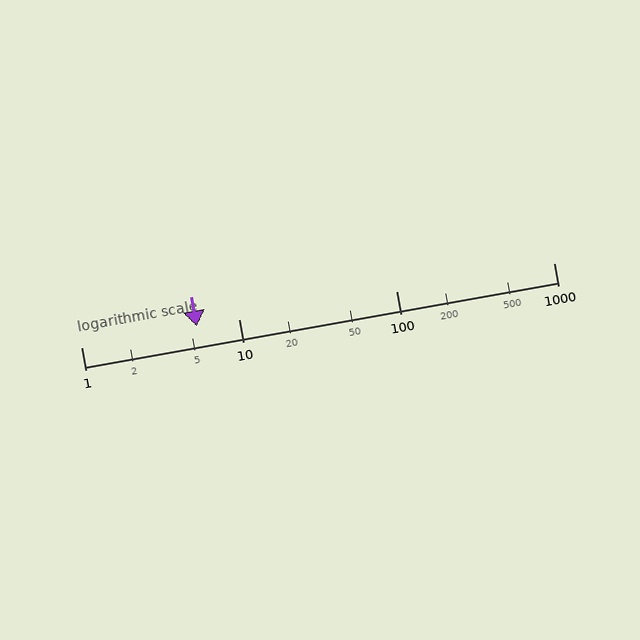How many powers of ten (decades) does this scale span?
The scale spans 3 decades, from 1 to 1000.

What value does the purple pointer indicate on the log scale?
The pointer indicates approximately 5.4.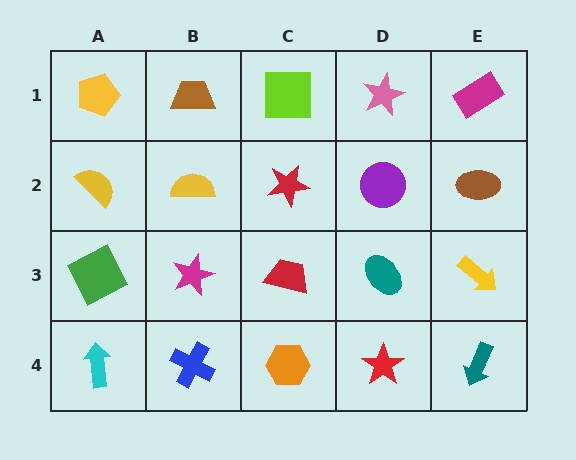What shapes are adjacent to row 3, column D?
A purple circle (row 2, column D), a red star (row 4, column D), a red trapezoid (row 3, column C), a yellow arrow (row 3, column E).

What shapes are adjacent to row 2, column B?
A brown trapezoid (row 1, column B), a magenta star (row 3, column B), a yellow semicircle (row 2, column A), a red star (row 2, column C).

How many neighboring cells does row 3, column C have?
4.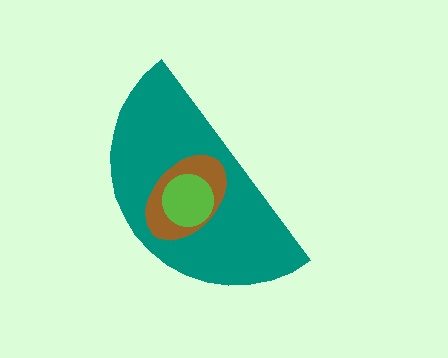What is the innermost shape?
The lime circle.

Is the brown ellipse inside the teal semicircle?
Yes.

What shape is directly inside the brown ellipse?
The lime circle.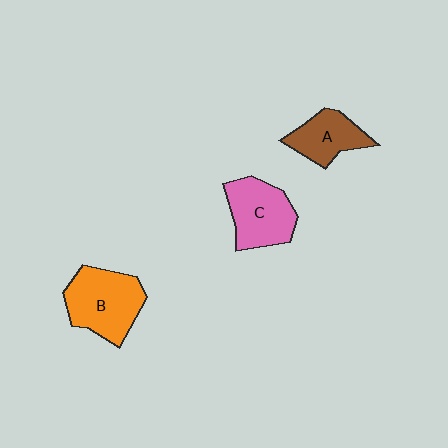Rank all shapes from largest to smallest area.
From largest to smallest: B (orange), C (pink), A (brown).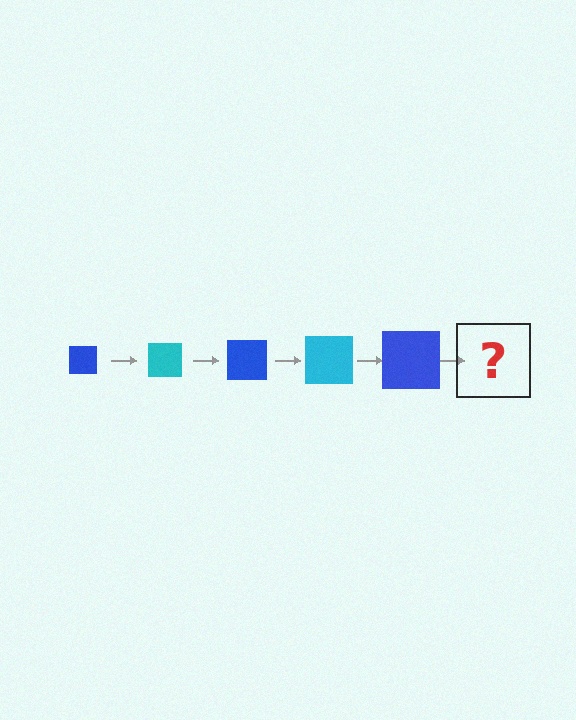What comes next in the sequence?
The next element should be a cyan square, larger than the previous one.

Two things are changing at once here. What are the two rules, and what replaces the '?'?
The two rules are that the square grows larger each step and the color cycles through blue and cyan. The '?' should be a cyan square, larger than the previous one.